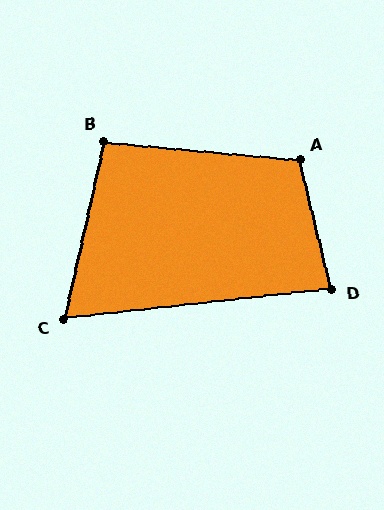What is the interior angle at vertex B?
Approximately 97 degrees (obtuse).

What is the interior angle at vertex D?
Approximately 83 degrees (acute).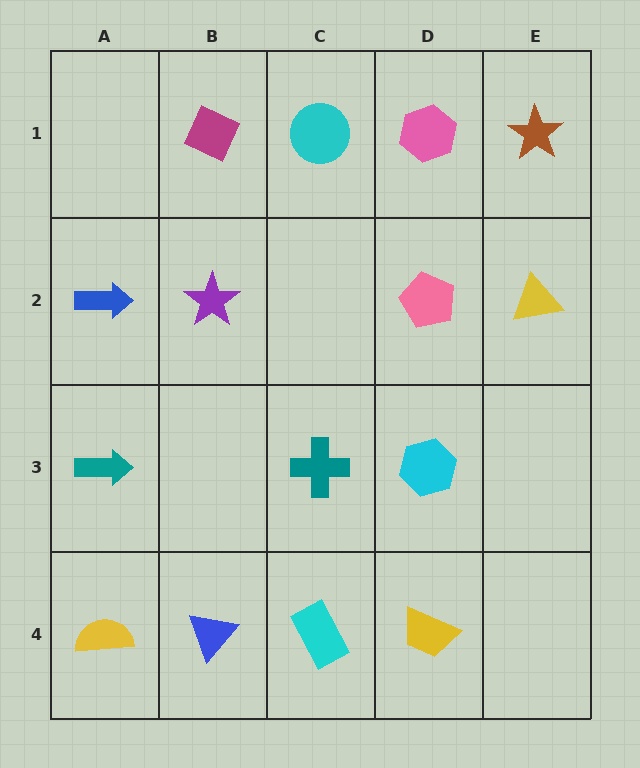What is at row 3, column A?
A teal arrow.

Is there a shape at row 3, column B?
No, that cell is empty.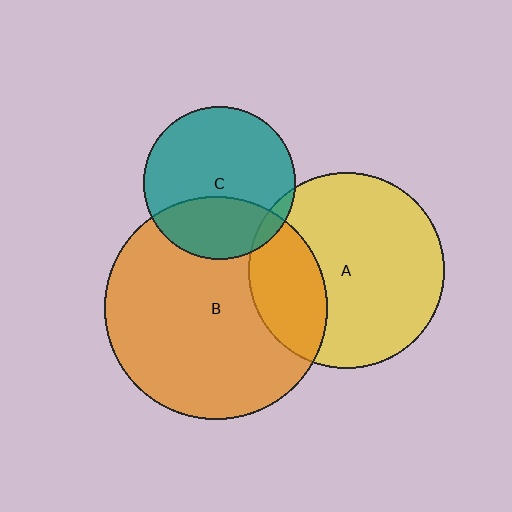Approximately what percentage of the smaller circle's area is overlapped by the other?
Approximately 5%.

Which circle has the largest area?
Circle B (orange).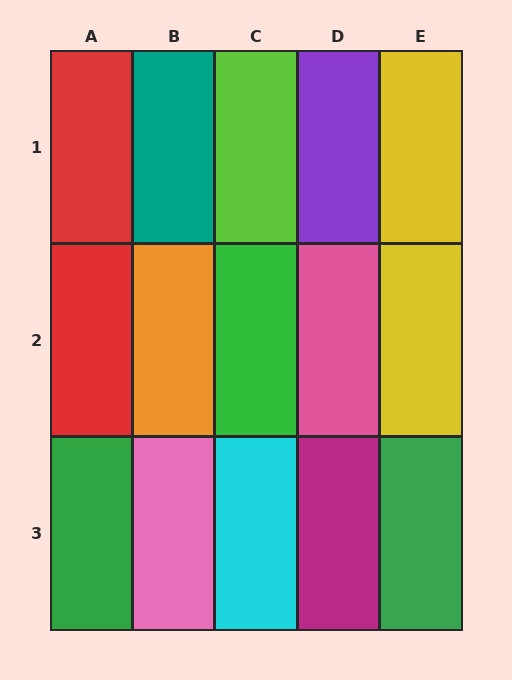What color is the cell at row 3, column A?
Green.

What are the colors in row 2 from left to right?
Red, orange, green, pink, yellow.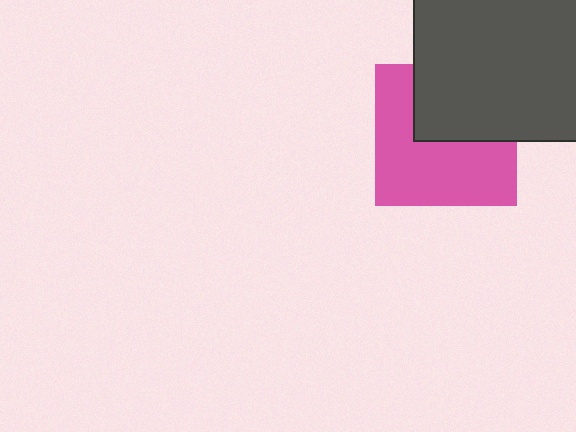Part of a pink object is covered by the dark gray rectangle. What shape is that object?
It is a square.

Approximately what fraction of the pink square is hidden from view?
Roughly 40% of the pink square is hidden behind the dark gray rectangle.